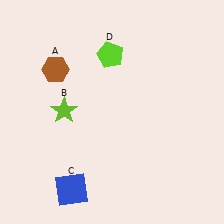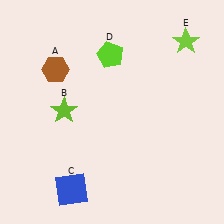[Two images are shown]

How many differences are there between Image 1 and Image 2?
There is 1 difference between the two images.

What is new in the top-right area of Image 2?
A lime star (E) was added in the top-right area of Image 2.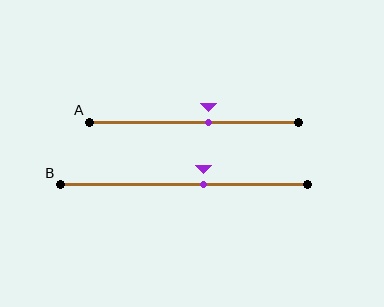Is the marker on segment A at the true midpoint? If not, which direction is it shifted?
No, the marker on segment A is shifted to the right by about 7% of the segment length.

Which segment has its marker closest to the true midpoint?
Segment A has its marker closest to the true midpoint.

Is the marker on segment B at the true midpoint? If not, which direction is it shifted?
No, the marker on segment B is shifted to the right by about 8% of the segment length.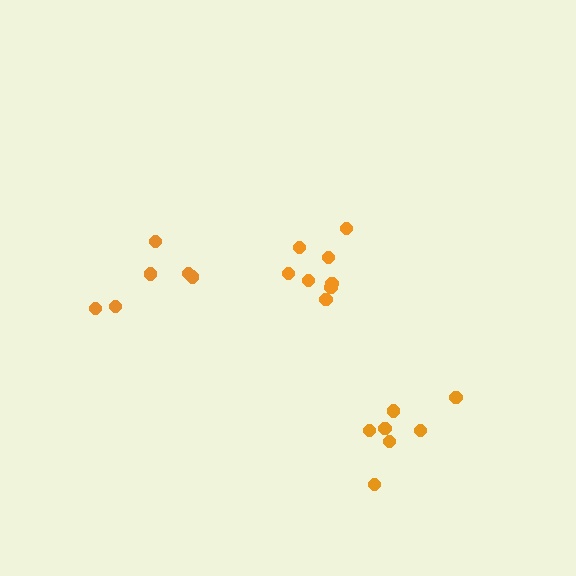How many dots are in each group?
Group 1: 8 dots, Group 2: 7 dots, Group 3: 6 dots (21 total).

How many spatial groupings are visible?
There are 3 spatial groupings.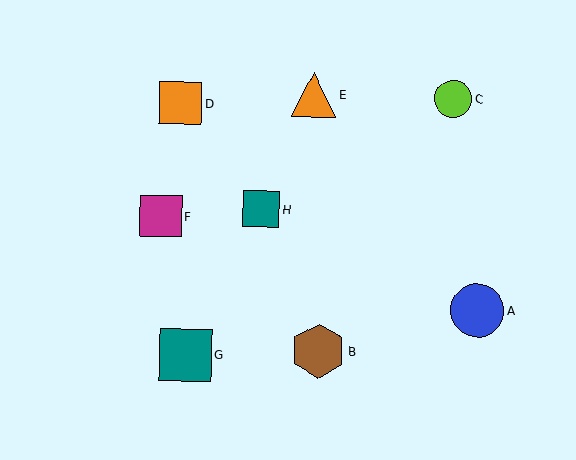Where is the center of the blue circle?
The center of the blue circle is at (477, 310).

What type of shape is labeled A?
Shape A is a blue circle.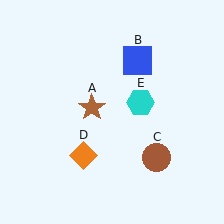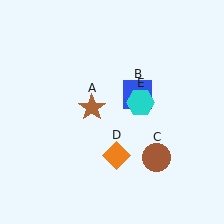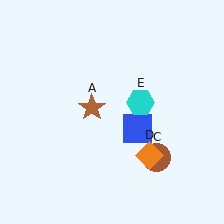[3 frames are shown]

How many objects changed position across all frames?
2 objects changed position: blue square (object B), orange diamond (object D).